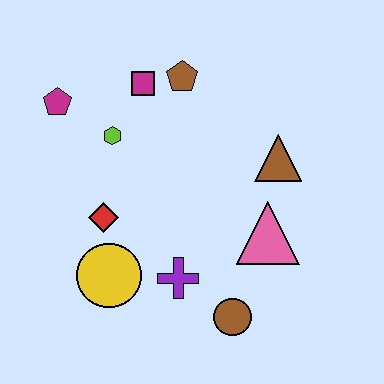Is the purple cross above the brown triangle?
No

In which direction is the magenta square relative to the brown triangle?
The magenta square is to the left of the brown triangle.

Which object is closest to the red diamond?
The yellow circle is closest to the red diamond.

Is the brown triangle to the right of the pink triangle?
Yes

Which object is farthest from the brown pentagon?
The brown circle is farthest from the brown pentagon.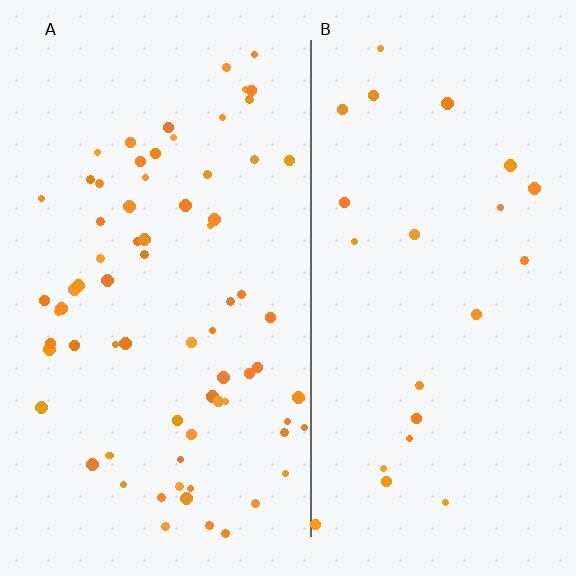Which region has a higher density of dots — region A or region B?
A (the left).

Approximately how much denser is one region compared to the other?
Approximately 3.1× — region A over region B.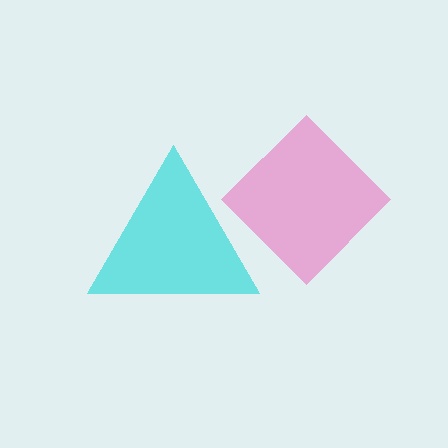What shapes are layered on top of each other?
The layered shapes are: a cyan triangle, a pink diamond.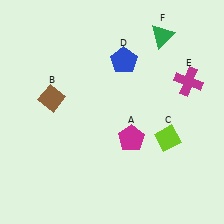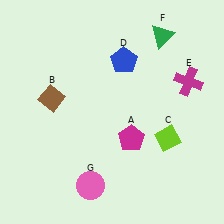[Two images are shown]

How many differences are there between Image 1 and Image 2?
There is 1 difference between the two images.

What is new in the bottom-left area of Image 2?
A pink circle (G) was added in the bottom-left area of Image 2.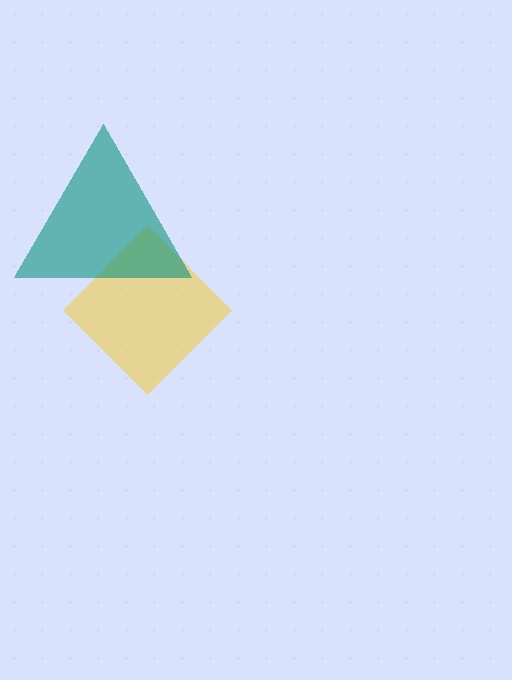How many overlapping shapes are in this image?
There are 2 overlapping shapes in the image.